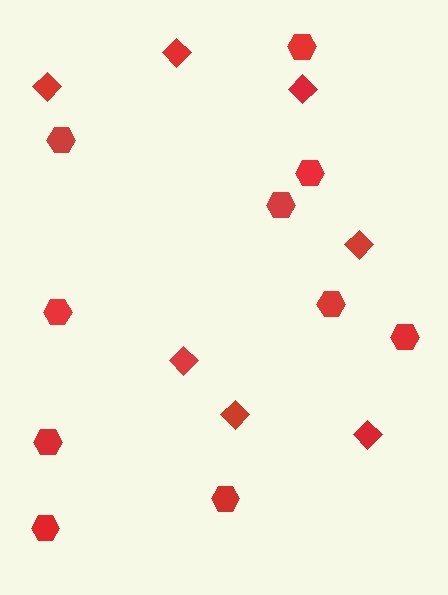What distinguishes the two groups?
There are 2 groups: one group of diamonds (7) and one group of hexagons (10).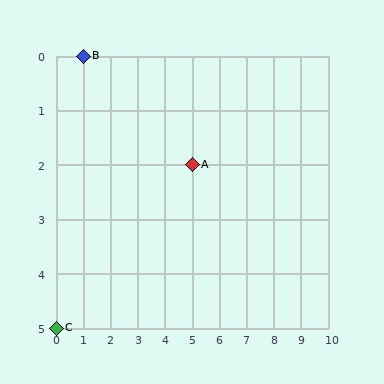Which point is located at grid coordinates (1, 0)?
Point B is at (1, 0).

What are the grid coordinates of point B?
Point B is at grid coordinates (1, 0).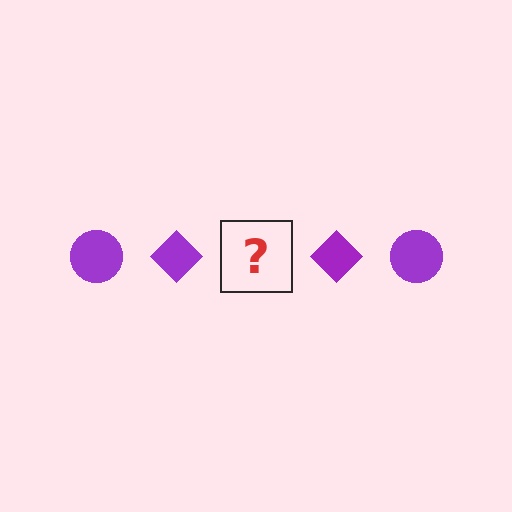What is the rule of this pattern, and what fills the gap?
The rule is that the pattern cycles through circle, diamond shapes in purple. The gap should be filled with a purple circle.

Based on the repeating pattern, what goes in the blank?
The blank should be a purple circle.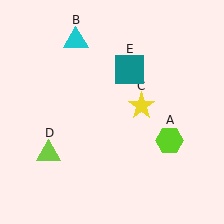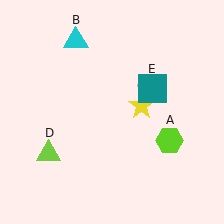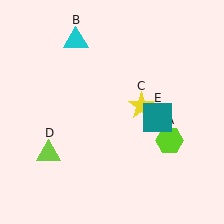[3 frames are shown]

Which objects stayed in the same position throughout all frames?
Lime hexagon (object A) and cyan triangle (object B) and yellow star (object C) and lime triangle (object D) remained stationary.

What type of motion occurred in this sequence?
The teal square (object E) rotated clockwise around the center of the scene.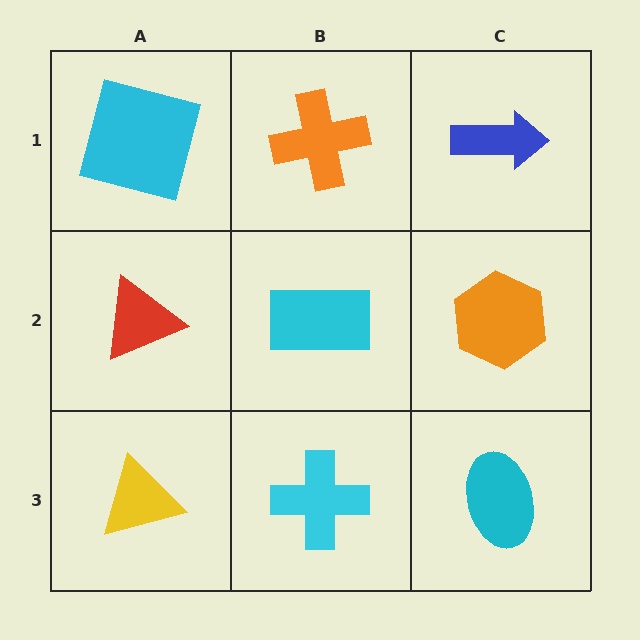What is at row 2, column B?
A cyan rectangle.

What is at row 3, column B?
A cyan cross.